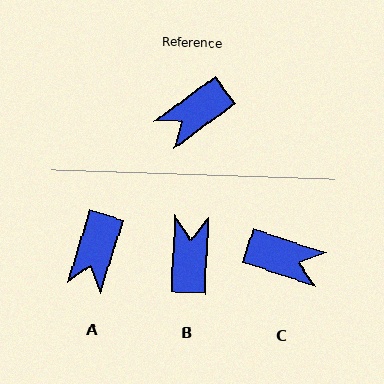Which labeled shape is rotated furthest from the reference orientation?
B, about 129 degrees away.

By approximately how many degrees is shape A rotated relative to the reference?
Approximately 36 degrees counter-clockwise.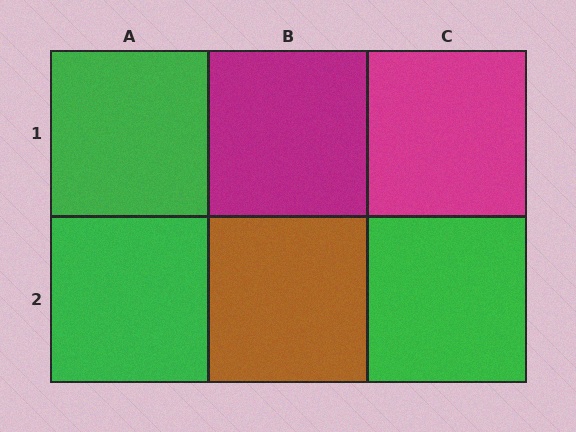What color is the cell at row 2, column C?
Green.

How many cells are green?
3 cells are green.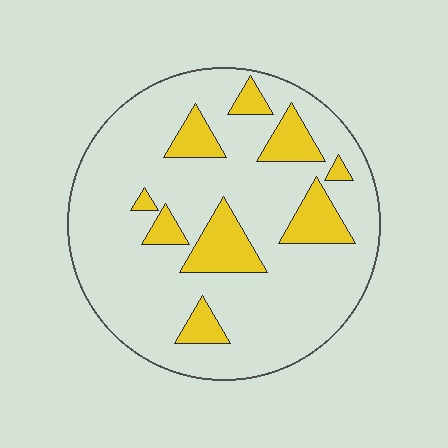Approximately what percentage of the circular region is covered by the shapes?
Approximately 20%.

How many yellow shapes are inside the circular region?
9.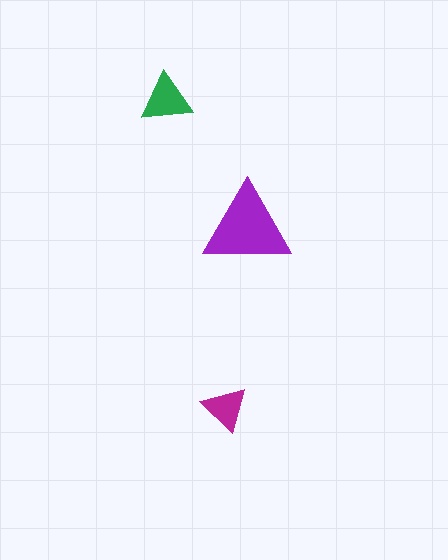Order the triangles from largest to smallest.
the purple one, the green one, the magenta one.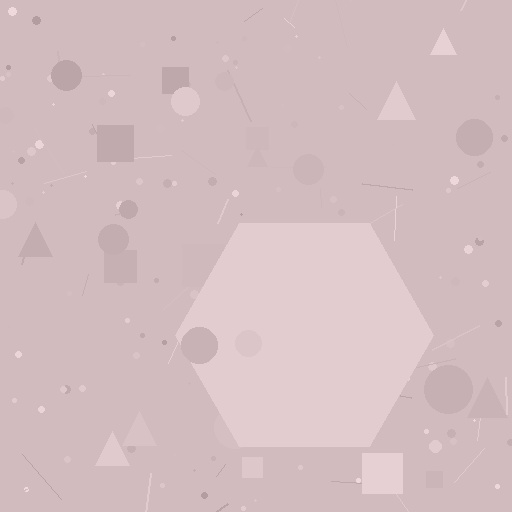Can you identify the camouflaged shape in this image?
The camouflaged shape is a hexagon.